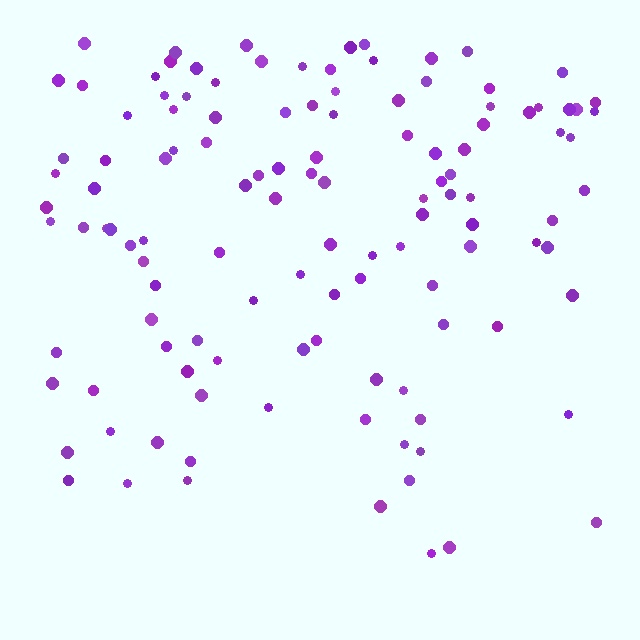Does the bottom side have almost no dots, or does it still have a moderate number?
Still a moderate number, just noticeably fewer than the top.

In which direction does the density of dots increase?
From bottom to top, with the top side densest.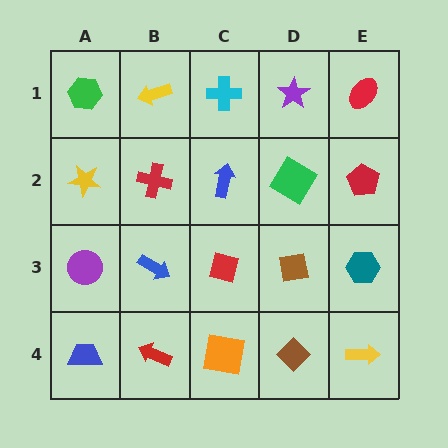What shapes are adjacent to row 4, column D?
A brown square (row 3, column D), an orange square (row 4, column C), a yellow arrow (row 4, column E).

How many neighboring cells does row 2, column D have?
4.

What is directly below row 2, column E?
A teal hexagon.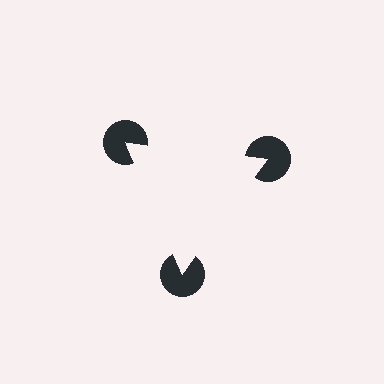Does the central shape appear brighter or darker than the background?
It typically appears slightly brighter than the background, even though no actual brightness change is drawn.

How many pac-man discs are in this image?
There are 3 — one at each vertex of the illusory triangle.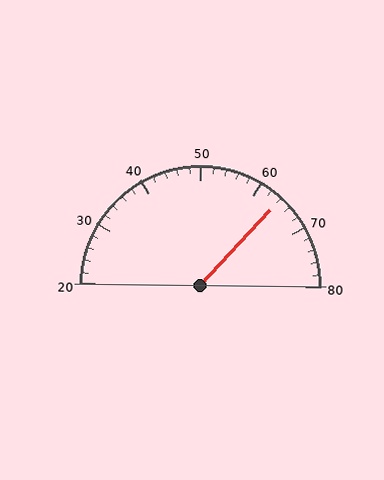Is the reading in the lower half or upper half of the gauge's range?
The reading is in the upper half of the range (20 to 80).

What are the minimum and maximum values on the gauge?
The gauge ranges from 20 to 80.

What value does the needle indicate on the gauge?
The needle indicates approximately 64.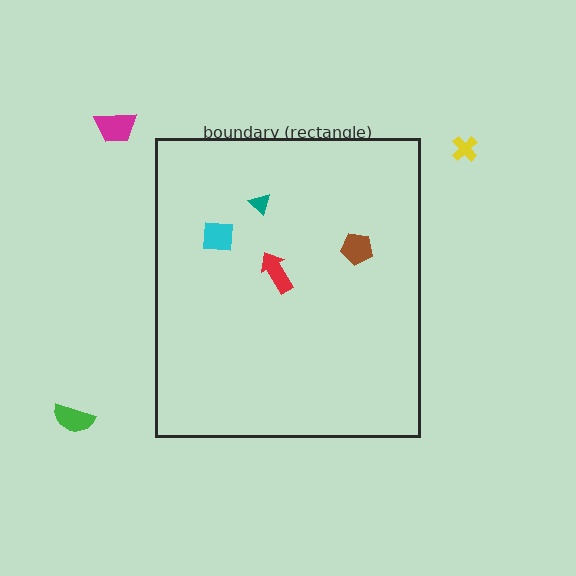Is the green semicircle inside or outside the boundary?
Outside.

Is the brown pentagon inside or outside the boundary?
Inside.